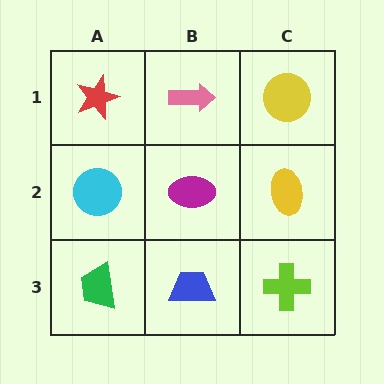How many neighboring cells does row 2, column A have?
3.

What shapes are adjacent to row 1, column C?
A yellow ellipse (row 2, column C), a pink arrow (row 1, column B).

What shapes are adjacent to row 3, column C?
A yellow ellipse (row 2, column C), a blue trapezoid (row 3, column B).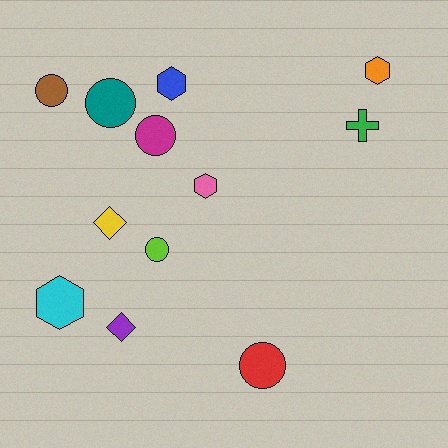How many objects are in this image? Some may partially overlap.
There are 12 objects.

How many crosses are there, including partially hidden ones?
There is 1 cross.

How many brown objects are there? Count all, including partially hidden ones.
There is 1 brown object.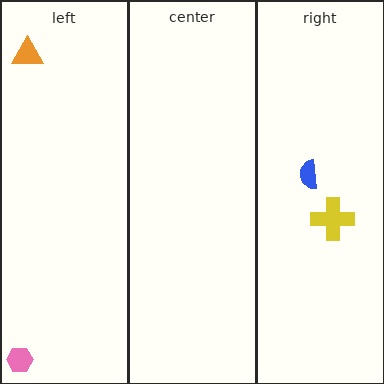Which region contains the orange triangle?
The left region.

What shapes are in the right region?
The blue semicircle, the yellow cross.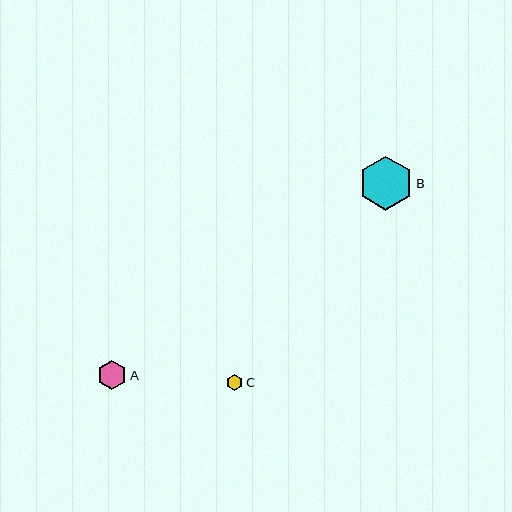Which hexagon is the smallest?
Hexagon C is the smallest with a size of approximately 16 pixels.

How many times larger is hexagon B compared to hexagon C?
Hexagon B is approximately 3.3 times the size of hexagon C.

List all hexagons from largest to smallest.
From largest to smallest: B, A, C.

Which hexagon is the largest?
Hexagon B is the largest with a size of approximately 54 pixels.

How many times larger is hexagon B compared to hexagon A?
Hexagon B is approximately 1.9 times the size of hexagon A.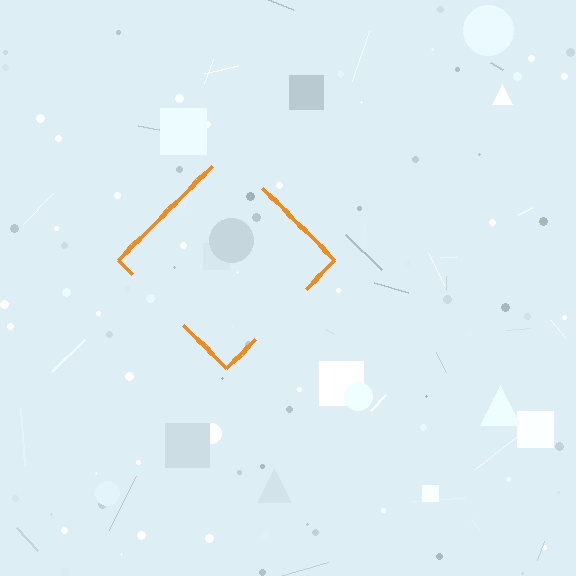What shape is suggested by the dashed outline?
The dashed outline suggests a diamond.